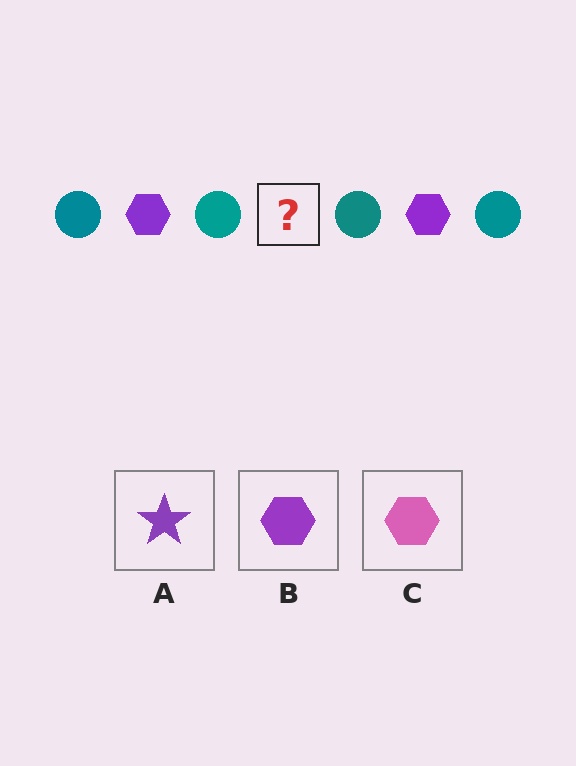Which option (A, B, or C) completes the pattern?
B.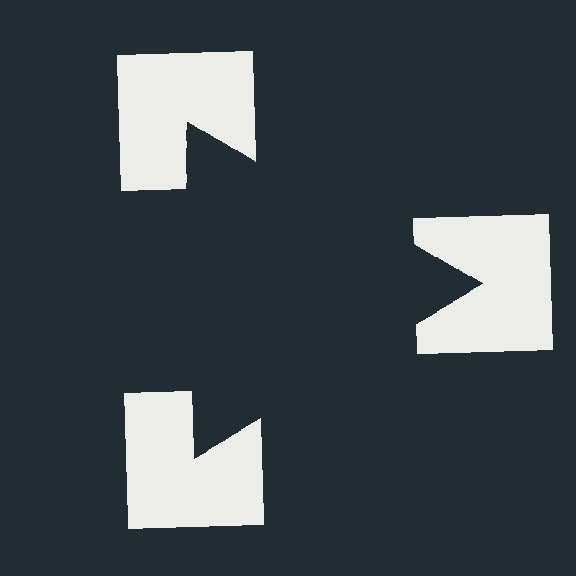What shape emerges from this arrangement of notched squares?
An illusory triangle — its edges are inferred from the aligned wedge cuts in the notched squares, not physically drawn.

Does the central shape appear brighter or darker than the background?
It typically appears slightly darker than the background, even though no actual brightness change is drawn.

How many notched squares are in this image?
There are 3 — one at each vertex of the illusory triangle.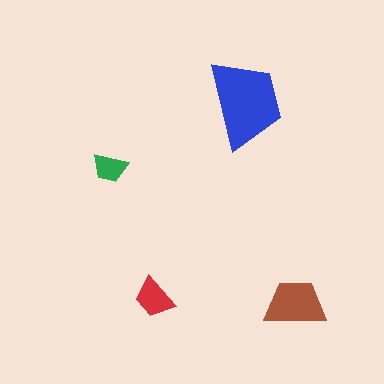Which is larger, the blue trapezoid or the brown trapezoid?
The blue one.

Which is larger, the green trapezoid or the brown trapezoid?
The brown one.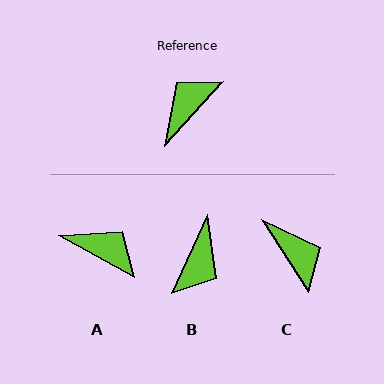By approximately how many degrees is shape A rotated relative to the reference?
Approximately 76 degrees clockwise.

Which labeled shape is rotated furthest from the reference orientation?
B, about 162 degrees away.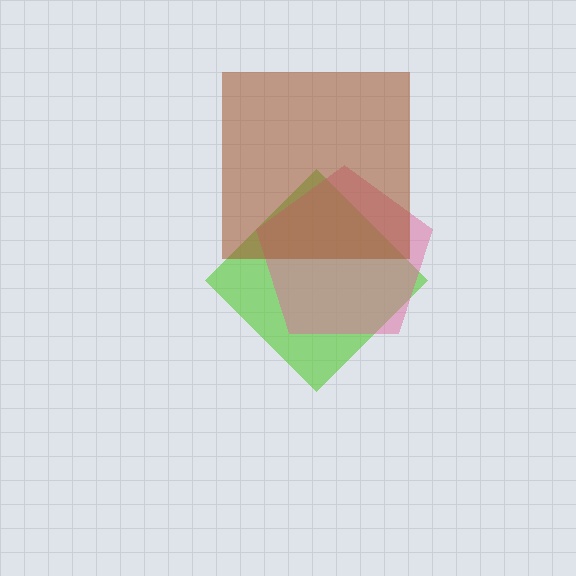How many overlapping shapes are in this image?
There are 3 overlapping shapes in the image.